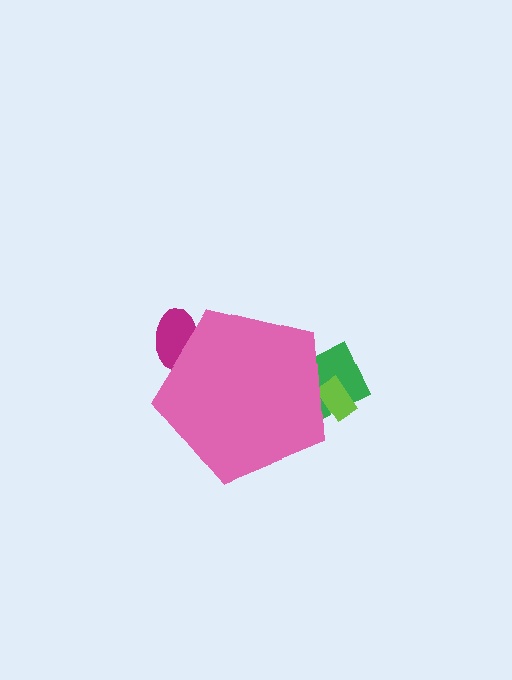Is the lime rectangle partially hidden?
Yes, the lime rectangle is partially hidden behind the pink pentagon.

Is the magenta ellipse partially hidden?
Yes, the magenta ellipse is partially hidden behind the pink pentagon.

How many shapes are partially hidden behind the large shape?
3 shapes are partially hidden.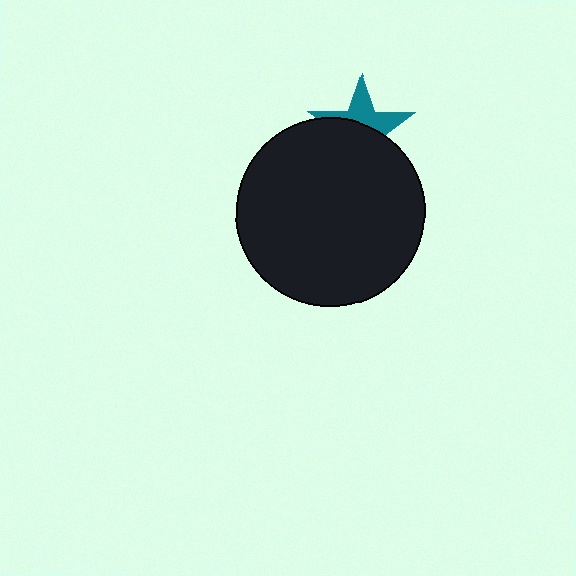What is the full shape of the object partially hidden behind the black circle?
The partially hidden object is a teal star.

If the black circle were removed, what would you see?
You would see the complete teal star.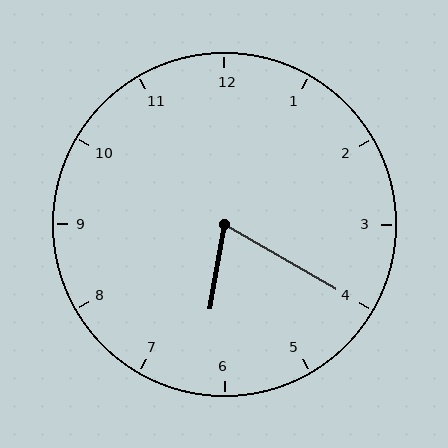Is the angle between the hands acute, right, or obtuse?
It is acute.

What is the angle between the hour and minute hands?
Approximately 70 degrees.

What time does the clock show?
6:20.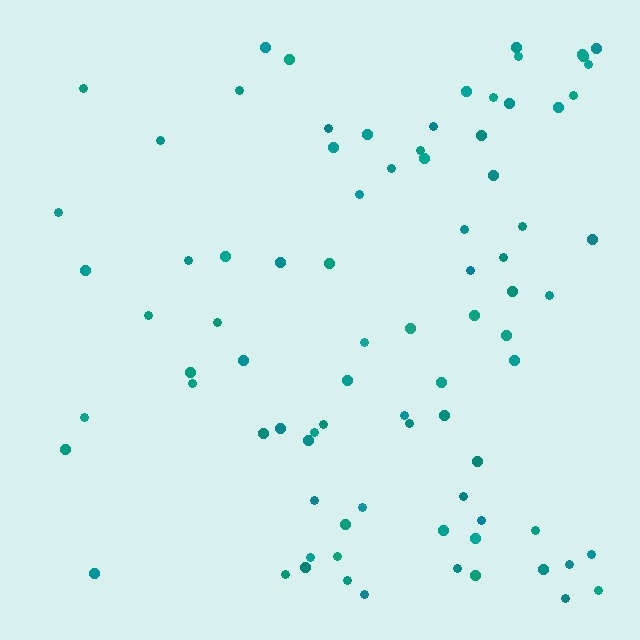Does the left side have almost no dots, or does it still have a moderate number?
Still a moderate number, just noticeably fewer than the right.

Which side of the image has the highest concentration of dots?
The right.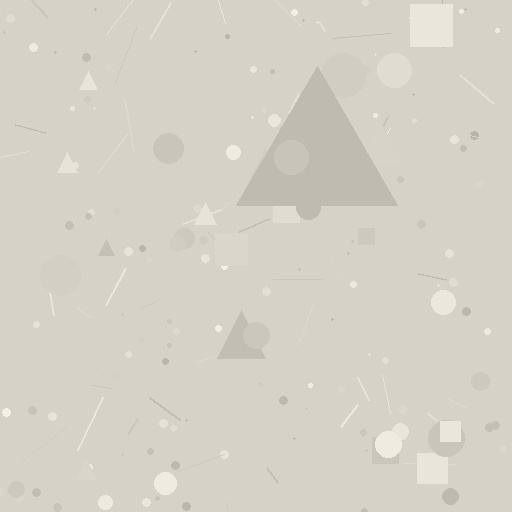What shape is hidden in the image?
A triangle is hidden in the image.